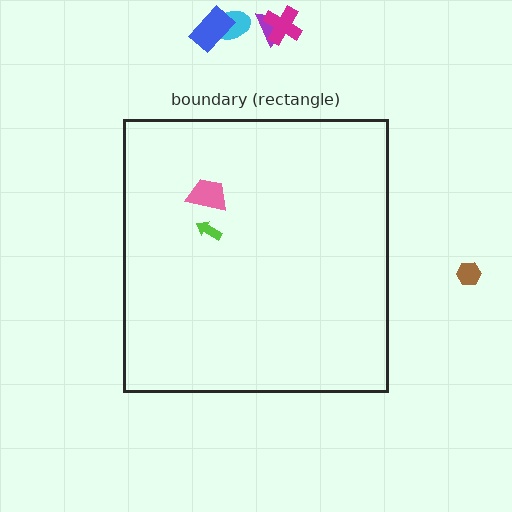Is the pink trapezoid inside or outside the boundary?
Inside.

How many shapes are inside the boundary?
2 inside, 5 outside.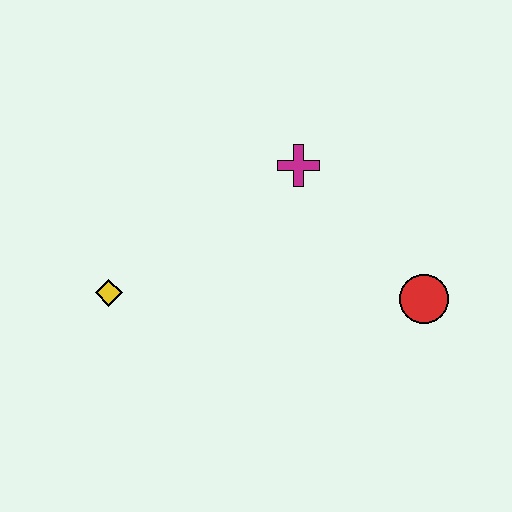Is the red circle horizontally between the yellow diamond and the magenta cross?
No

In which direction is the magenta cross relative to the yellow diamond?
The magenta cross is to the right of the yellow diamond.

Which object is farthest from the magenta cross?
The yellow diamond is farthest from the magenta cross.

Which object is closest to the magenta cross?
The red circle is closest to the magenta cross.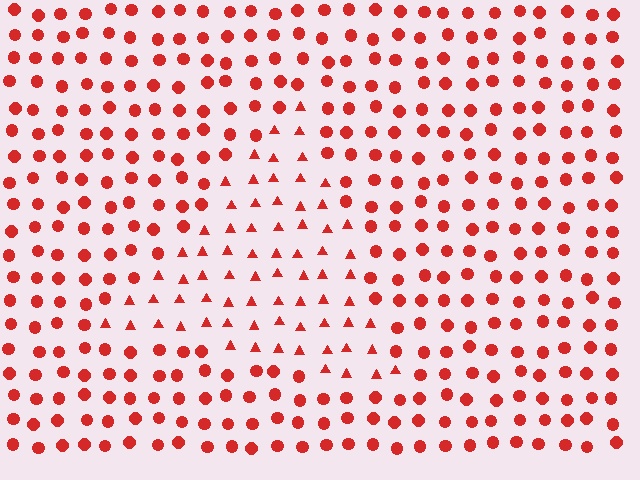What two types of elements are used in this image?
The image uses triangles inside the triangle region and circles outside it.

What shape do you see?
I see a triangle.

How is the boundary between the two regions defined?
The boundary is defined by a change in element shape: triangles inside vs. circles outside. All elements share the same color and spacing.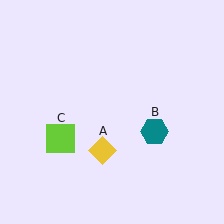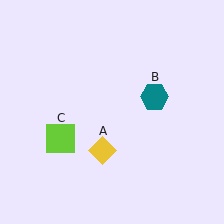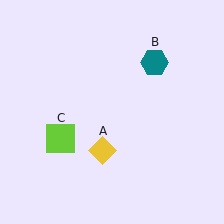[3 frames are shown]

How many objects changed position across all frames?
1 object changed position: teal hexagon (object B).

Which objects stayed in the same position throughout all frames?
Yellow diamond (object A) and lime square (object C) remained stationary.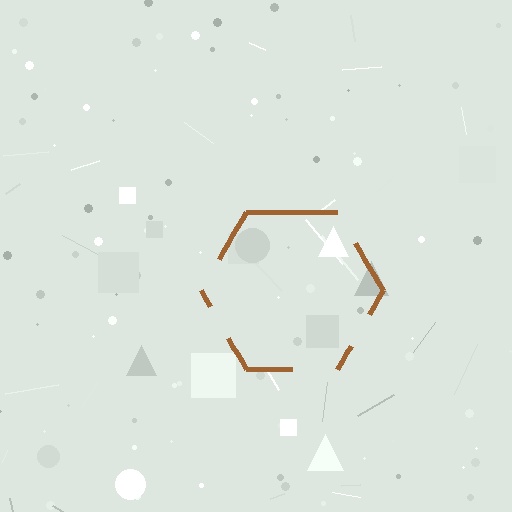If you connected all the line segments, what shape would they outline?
They would outline a hexagon.